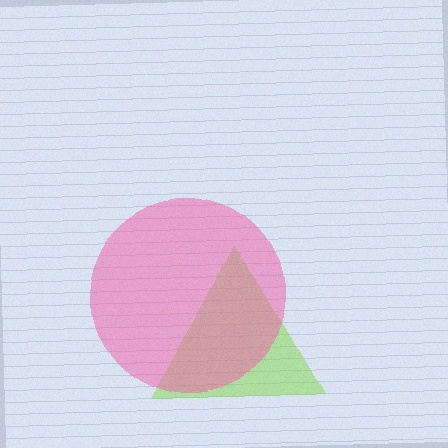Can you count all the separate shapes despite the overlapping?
Yes, there are 2 separate shapes.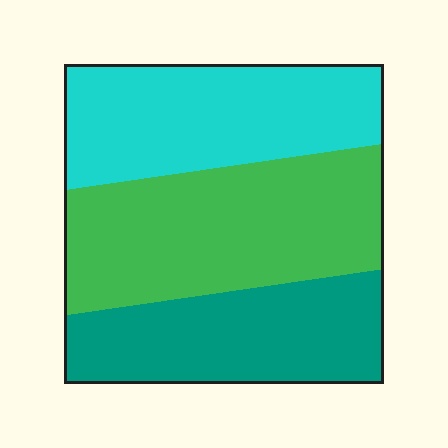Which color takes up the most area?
Green, at roughly 40%.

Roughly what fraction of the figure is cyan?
Cyan takes up about one third (1/3) of the figure.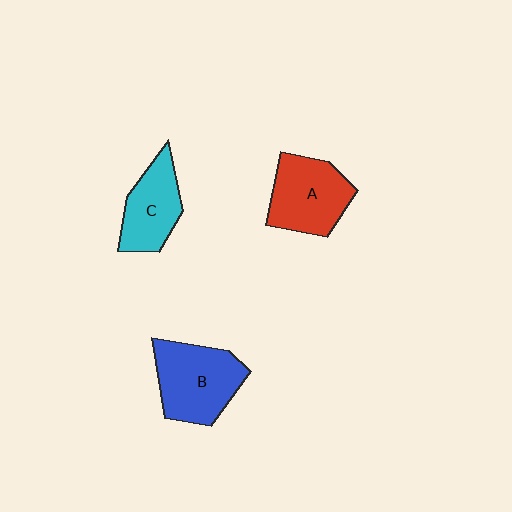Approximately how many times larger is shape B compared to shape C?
Approximately 1.3 times.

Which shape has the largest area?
Shape B (blue).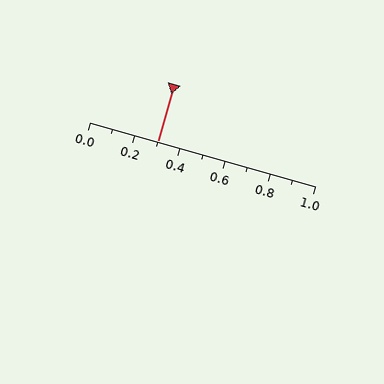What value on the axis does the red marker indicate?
The marker indicates approximately 0.3.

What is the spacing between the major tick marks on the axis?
The major ticks are spaced 0.2 apart.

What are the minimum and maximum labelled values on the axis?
The axis runs from 0.0 to 1.0.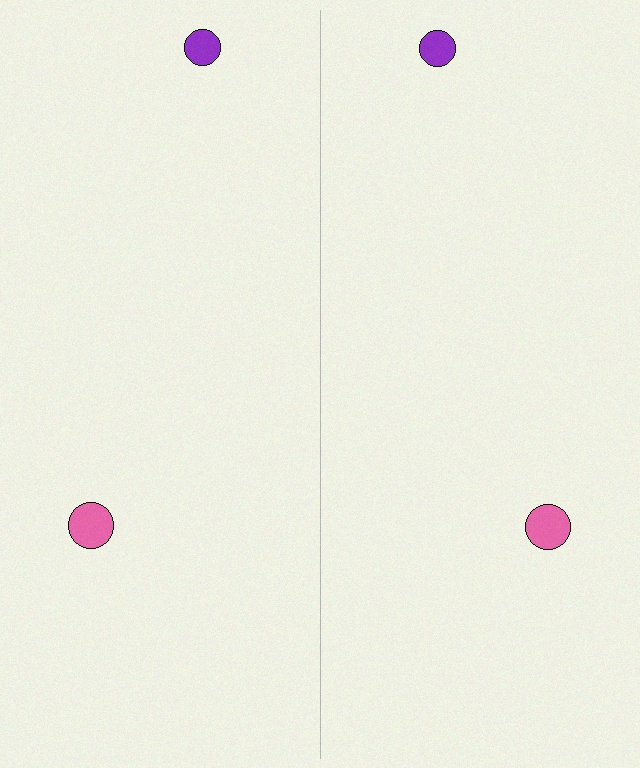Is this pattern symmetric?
Yes, this pattern has bilateral (reflection) symmetry.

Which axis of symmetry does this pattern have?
The pattern has a vertical axis of symmetry running through the center of the image.